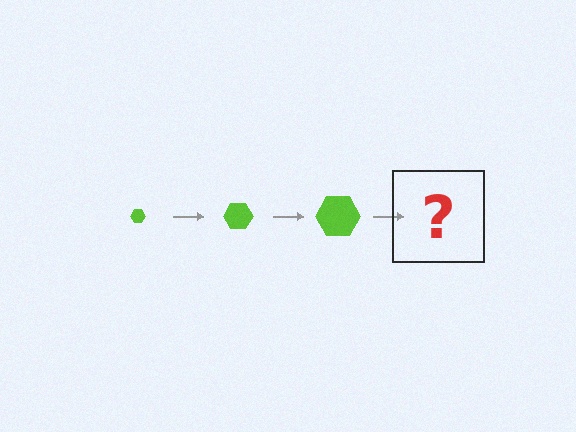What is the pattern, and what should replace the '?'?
The pattern is that the hexagon gets progressively larger each step. The '?' should be a lime hexagon, larger than the previous one.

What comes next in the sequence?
The next element should be a lime hexagon, larger than the previous one.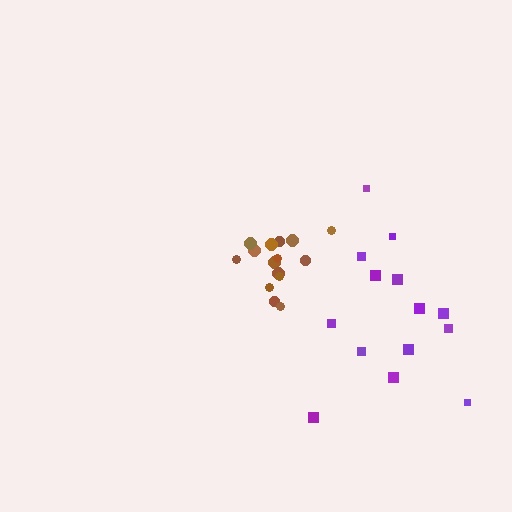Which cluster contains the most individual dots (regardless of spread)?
Brown (15).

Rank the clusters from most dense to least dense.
brown, purple.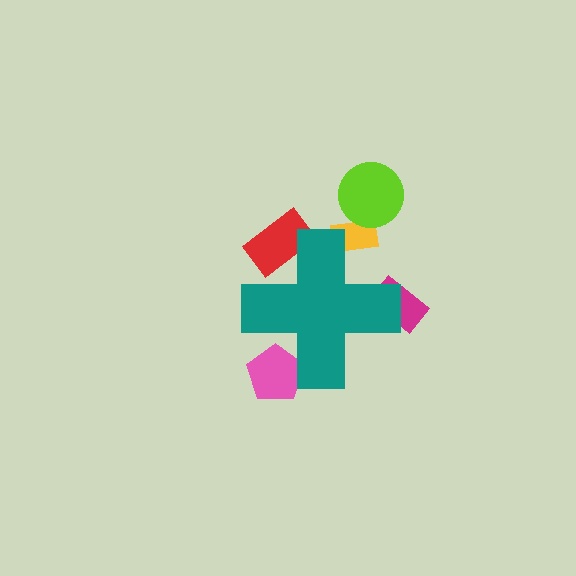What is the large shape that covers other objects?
A teal cross.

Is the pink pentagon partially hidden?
Yes, the pink pentagon is partially hidden behind the teal cross.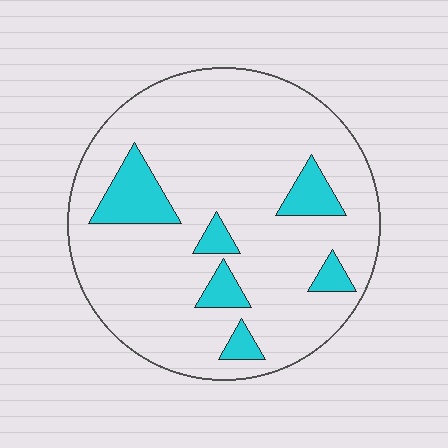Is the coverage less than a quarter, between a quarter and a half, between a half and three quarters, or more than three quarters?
Less than a quarter.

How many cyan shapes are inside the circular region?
6.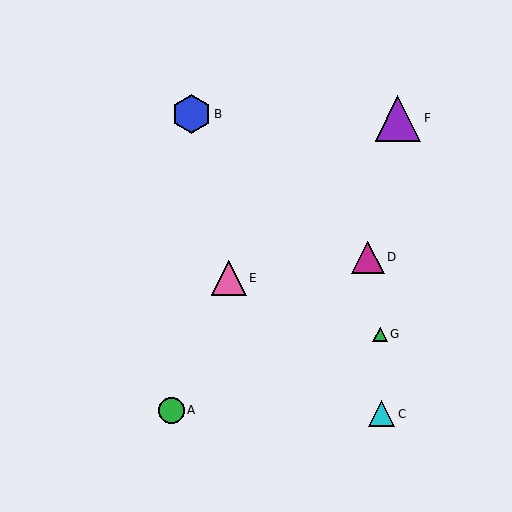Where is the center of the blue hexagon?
The center of the blue hexagon is at (192, 114).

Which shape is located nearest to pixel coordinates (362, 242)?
The magenta triangle (labeled D) at (368, 257) is nearest to that location.